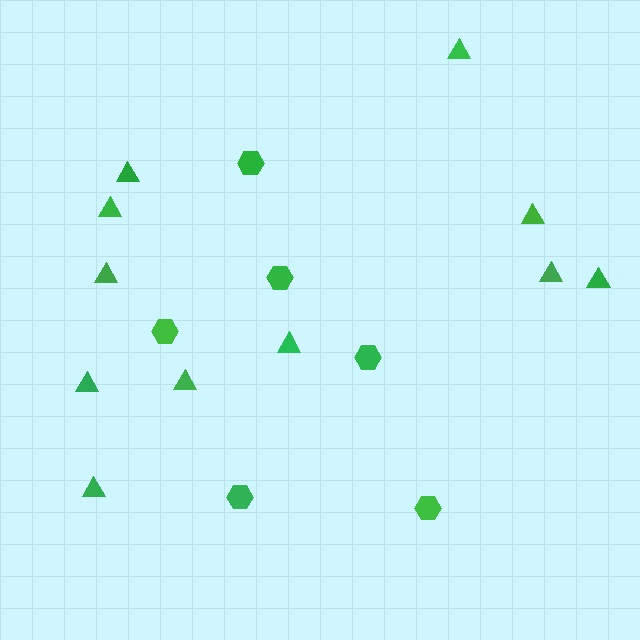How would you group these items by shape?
There are 2 groups: one group of hexagons (6) and one group of triangles (11).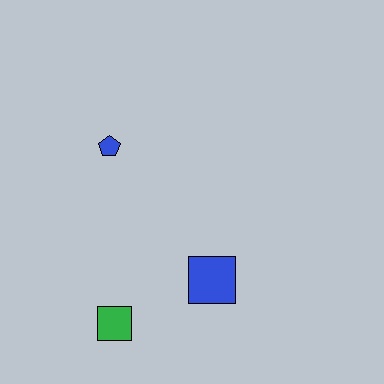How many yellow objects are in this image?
There are no yellow objects.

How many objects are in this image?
There are 3 objects.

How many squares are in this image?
There are 2 squares.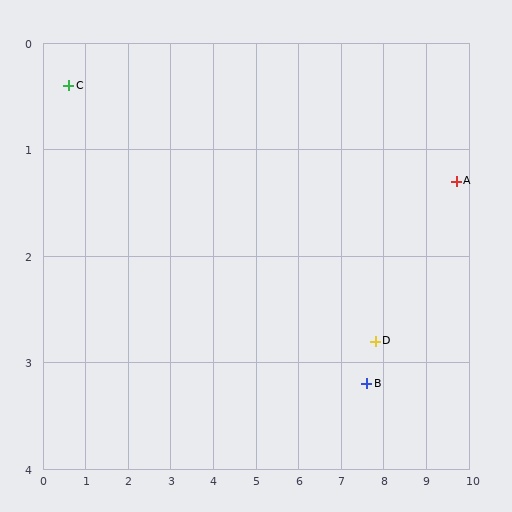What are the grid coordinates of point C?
Point C is at approximately (0.6, 0.4).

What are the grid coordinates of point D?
Point D is at approximately (7.8, 2.8).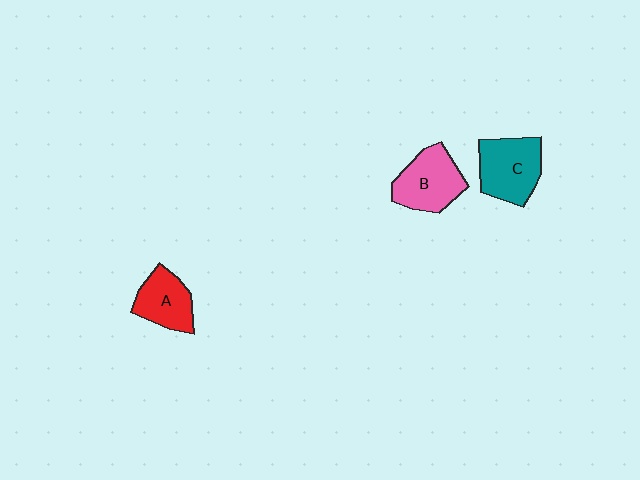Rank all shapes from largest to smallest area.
From largest to smallest: C (teal), B (pink), A (red).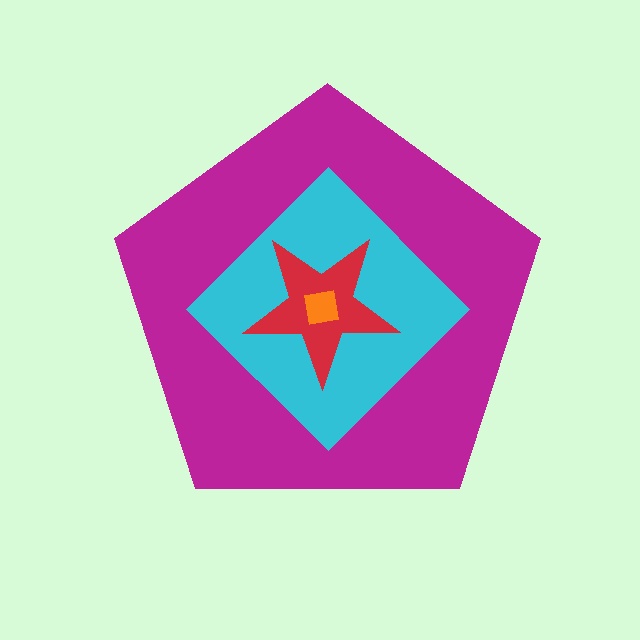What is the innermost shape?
The orange square.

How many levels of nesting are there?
4.